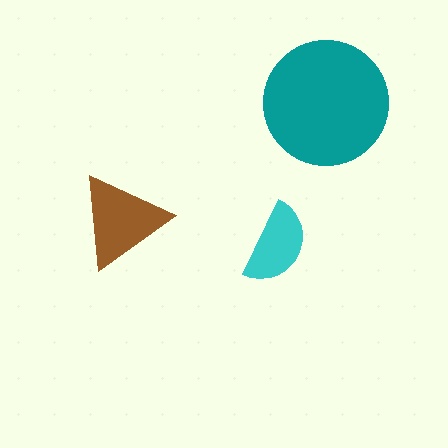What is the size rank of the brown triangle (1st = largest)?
2nd.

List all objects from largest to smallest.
The teal circle, the brown triangle, the cyan semicircle.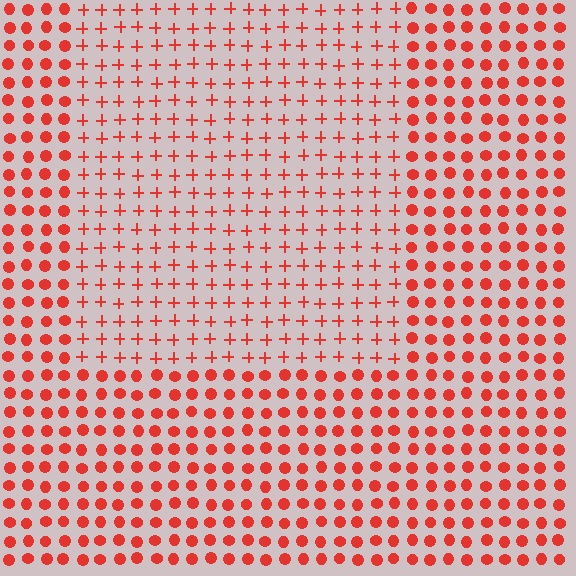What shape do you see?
I see a rectangle.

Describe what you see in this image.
The image is filled with small red elements arranged in a uniform grid. A rectangle-shaped region contains plus signs, while the surrounding area contains circles. The boundary is defined purely by the change in element shape.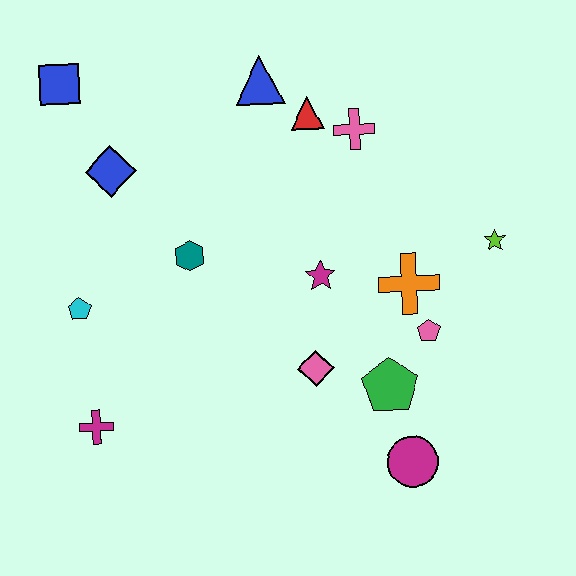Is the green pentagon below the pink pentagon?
Yes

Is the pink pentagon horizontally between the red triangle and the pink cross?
No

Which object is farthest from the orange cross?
The blue square is farthest from the orange cross.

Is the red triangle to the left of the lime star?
Yes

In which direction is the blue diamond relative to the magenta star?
The blue diamond is to the left of the magenta star.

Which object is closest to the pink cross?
The red triangle is closest to the pink cross.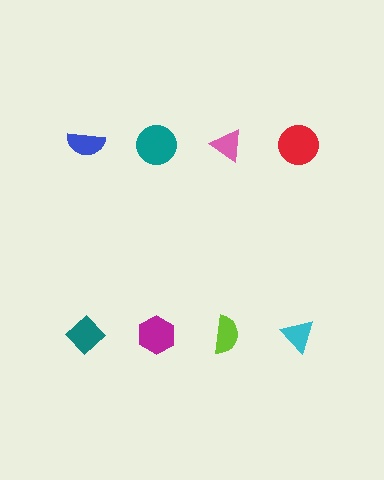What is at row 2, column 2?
A magenta hexagon.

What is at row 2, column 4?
A cyan triangle.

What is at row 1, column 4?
A red circle.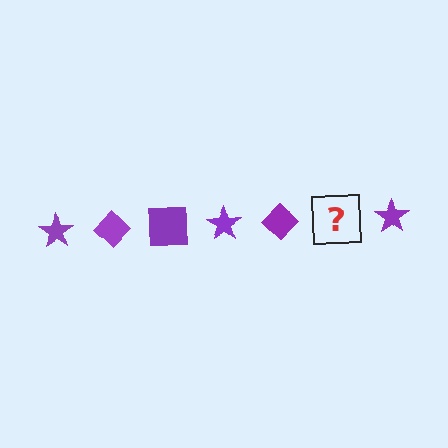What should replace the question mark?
The question mark should be replaced with a purple square.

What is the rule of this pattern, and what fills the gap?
The rule is that the pattern cycles through star, diamond, square shapes in purple. The gap should be filled with a purple square.